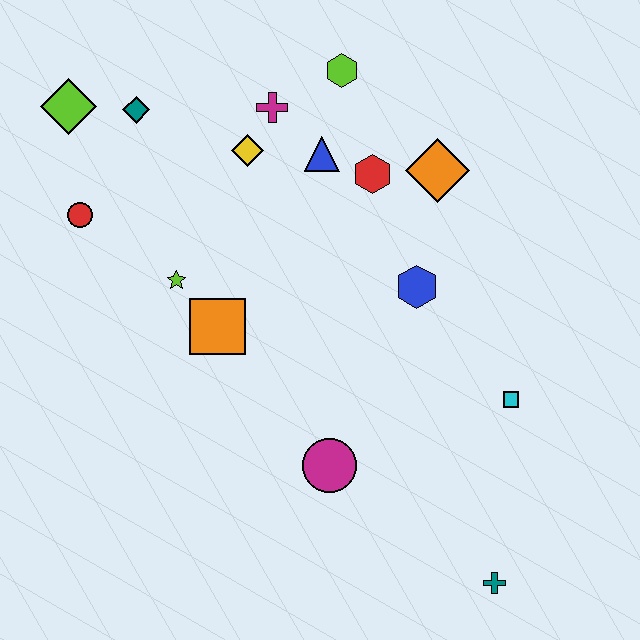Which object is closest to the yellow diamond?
The magenta cross is closest to the yellow diamond.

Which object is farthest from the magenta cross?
The teal cross is farthest from the magenta cross.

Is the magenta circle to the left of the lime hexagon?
Yes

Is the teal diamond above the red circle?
Yes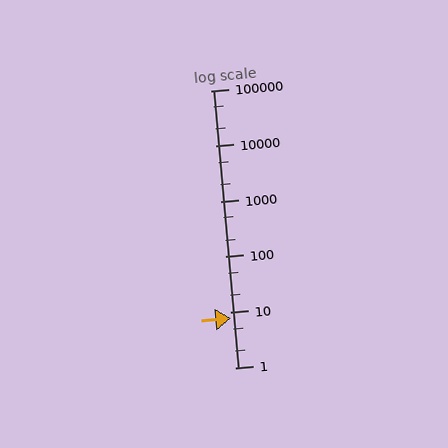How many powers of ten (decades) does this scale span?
The scale spans 5 decades, from 1 to 100000.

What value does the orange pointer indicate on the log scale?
The pointer indicates approximately 7.8.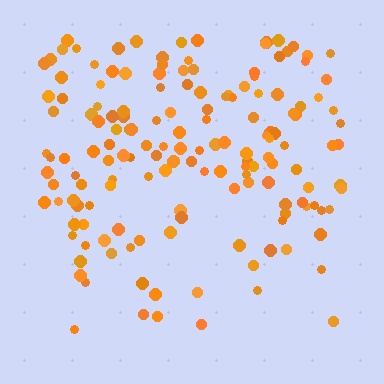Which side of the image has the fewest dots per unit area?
The bottom.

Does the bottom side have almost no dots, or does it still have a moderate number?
Still a moderate number, just noticeably fewer than the top.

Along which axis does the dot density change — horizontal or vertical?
Vertical.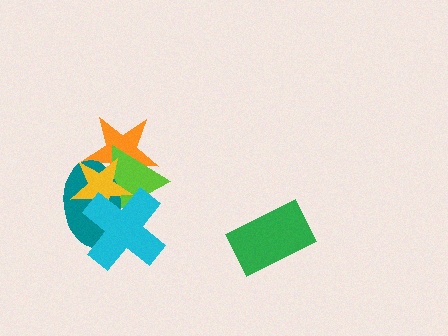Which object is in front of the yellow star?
The cyan cross is in front of the yellow star.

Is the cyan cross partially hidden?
No, no other shape covers it.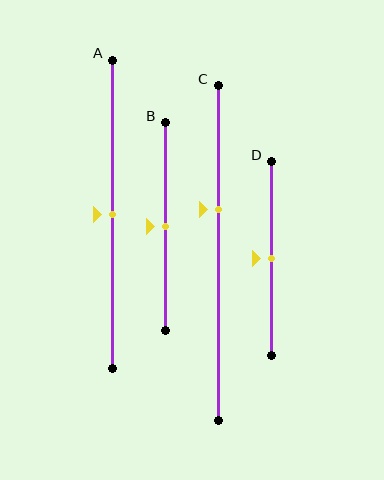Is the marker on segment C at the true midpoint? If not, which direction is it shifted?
No, the marker on segment C is shifted upward by about 13% of the segment length.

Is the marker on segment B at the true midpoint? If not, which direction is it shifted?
Yes, the marker on segment B is at the true midpoint.